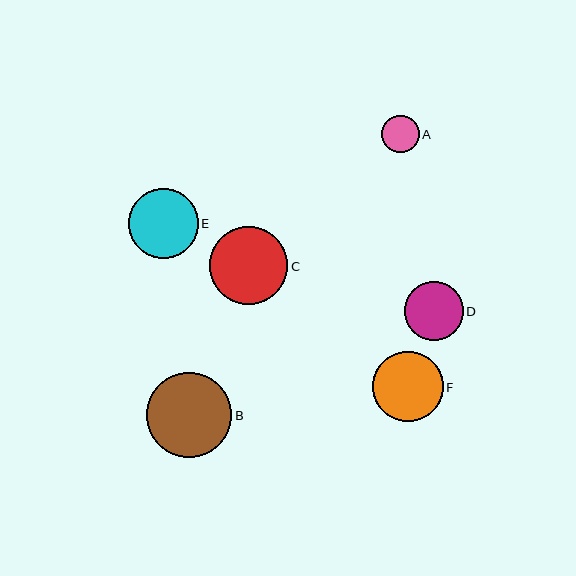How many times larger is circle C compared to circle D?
Circle C is approximately 1.3 times the size of circle D.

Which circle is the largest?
Circle B is the largest with a size of approximately 85 pixels.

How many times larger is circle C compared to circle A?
Circle C is approximately 2.1 times the size of circle A.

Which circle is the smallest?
Circle A is the smallest with a size of approximately 37 pixels.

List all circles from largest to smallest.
From largest to smallest: B, C, F, E, D, A.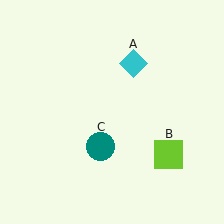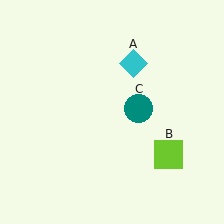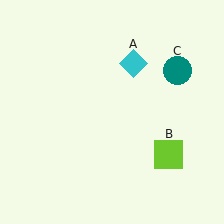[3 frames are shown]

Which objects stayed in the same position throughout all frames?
Cyan diamond (object A) and lime square (object B) remained stationary.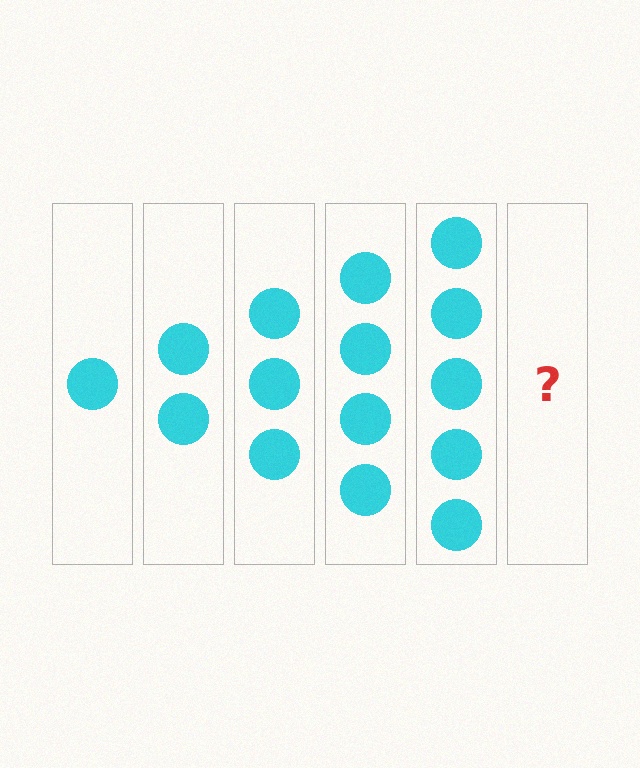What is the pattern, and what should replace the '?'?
The pattern is that each step adds one more circle. The '?' should be 6 circles.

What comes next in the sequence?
The next element should be 6 circles.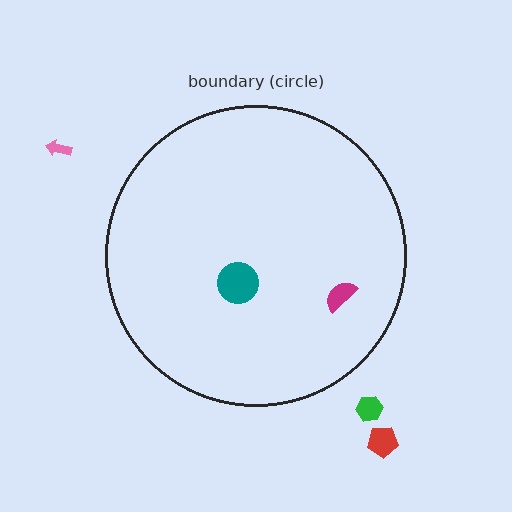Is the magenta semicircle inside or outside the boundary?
Inside.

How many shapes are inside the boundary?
2 inside, 3 outside.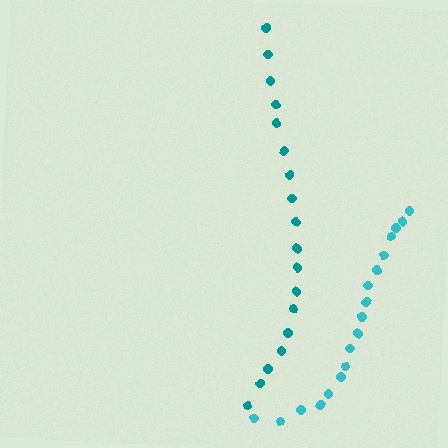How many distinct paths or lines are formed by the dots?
There are 2 distinct paths.